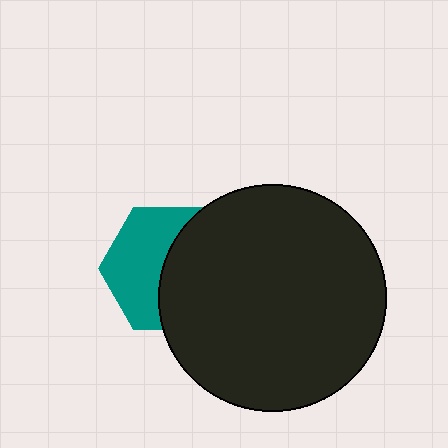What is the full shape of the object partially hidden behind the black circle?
The partially hidden object is a teal hexagon.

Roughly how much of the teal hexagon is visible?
About half of it is visible (roughly 49%).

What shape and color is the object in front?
The object in front is a black circle.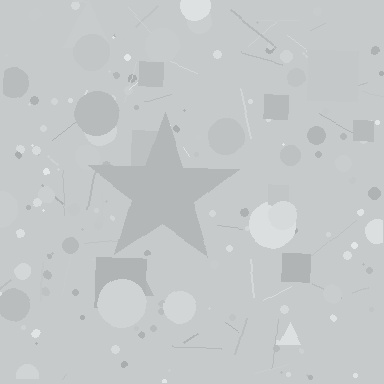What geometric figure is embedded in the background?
A star is embedded in the background.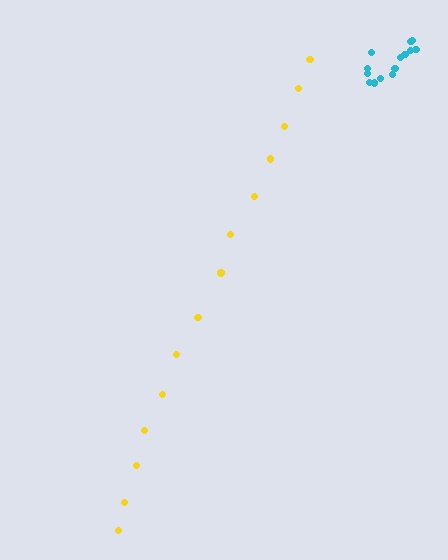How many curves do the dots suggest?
There are 2 distinct paths.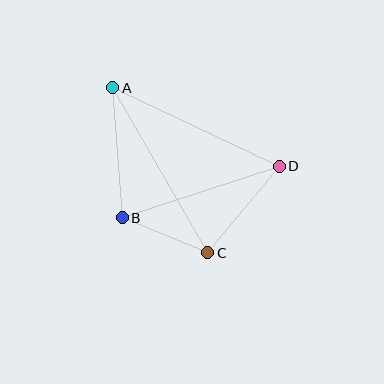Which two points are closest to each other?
Points B and C are closest to each other.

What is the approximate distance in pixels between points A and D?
The distance between A and D is approximately 184 pixels.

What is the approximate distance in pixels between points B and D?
The distance between B and D is approximately 165 pixels.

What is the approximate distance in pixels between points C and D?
The distance between C and D is approximately 112 pixels.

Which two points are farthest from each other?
Points A and C are farthest from each other.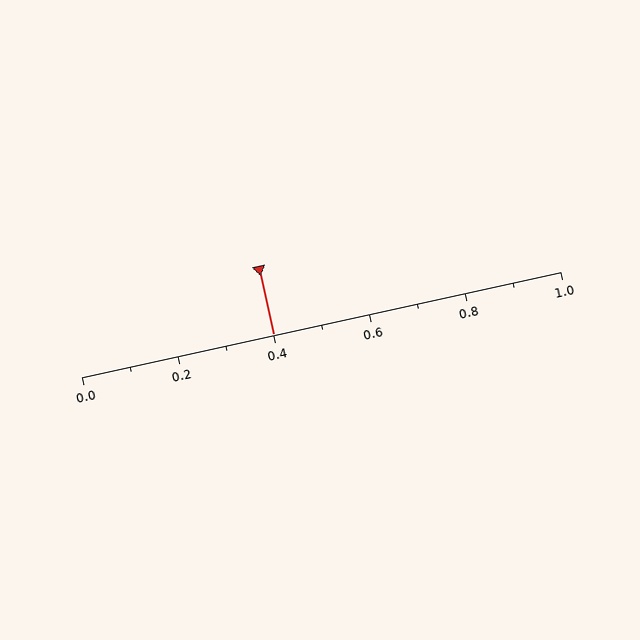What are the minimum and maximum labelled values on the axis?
The axis runs from 0.0 to 1.0.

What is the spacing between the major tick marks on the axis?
The major ticks are spaced 0.2 apart.